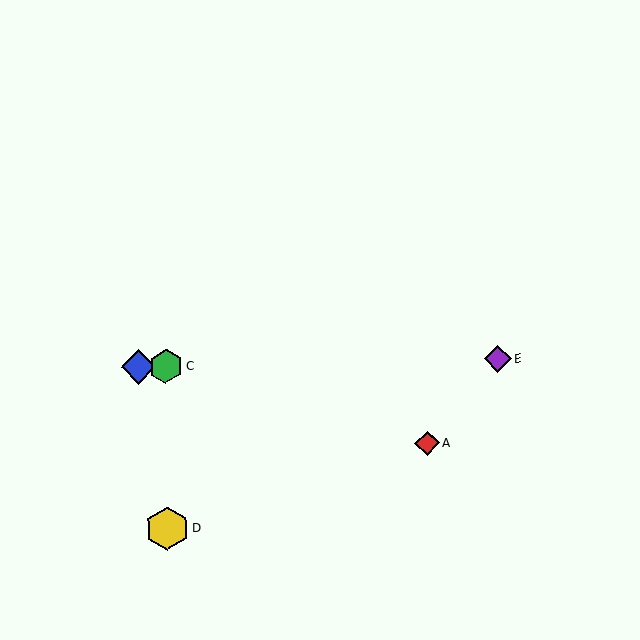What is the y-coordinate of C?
Object C is at y≈366.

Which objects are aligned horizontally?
Objects B, C, E are aligned horizontally.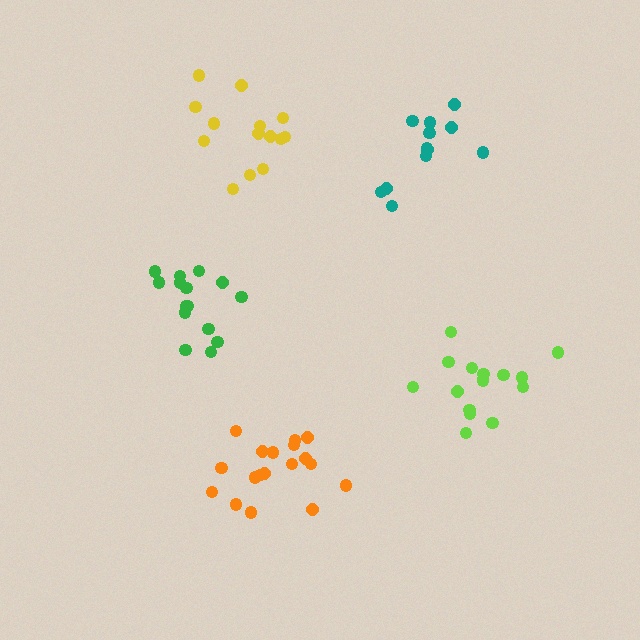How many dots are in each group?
Group 1: 14 dots, Group 2: 12 dots, Group 3: 16 dots, Group 4: 18 dots, Group 5: 16 dots (76 total).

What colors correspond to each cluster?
The clusters are colored: yellow, teal, lime, orange, green.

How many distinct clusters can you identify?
There are 5 distinct clusters.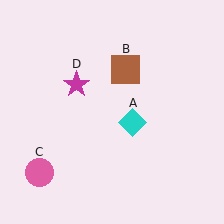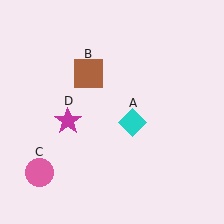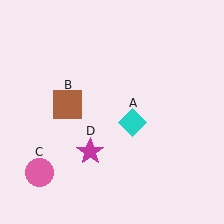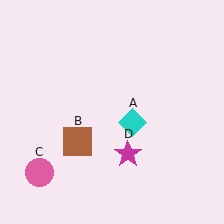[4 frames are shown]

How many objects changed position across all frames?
2 objects changed position: brown square (object B), magenta star (object D).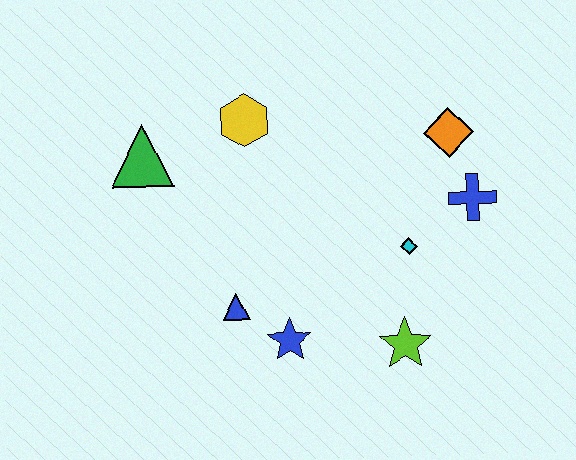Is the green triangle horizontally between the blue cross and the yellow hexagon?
No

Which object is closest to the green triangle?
The yellow hexagon is closest to the green triangle.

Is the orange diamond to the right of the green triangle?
Yes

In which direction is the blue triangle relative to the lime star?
The blue triangle is to the left of the lime star.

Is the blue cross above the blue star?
Yes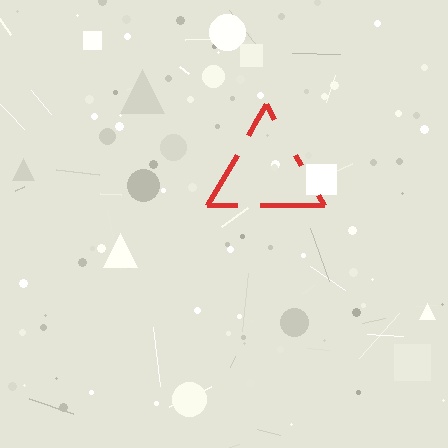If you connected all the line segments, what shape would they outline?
They would outline a triangle.